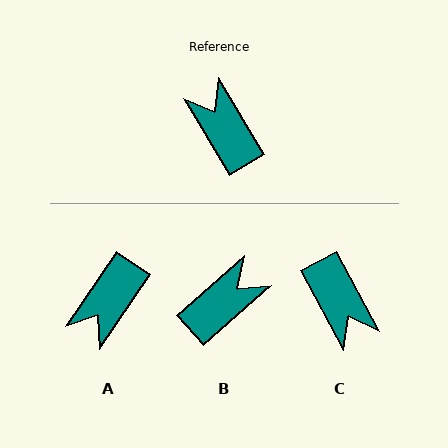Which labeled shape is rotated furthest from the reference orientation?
C, about 177 degrees away.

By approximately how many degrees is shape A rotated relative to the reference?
Approximately 115 degrees counter-clockwise.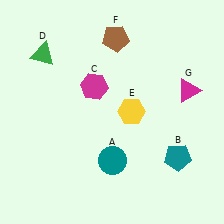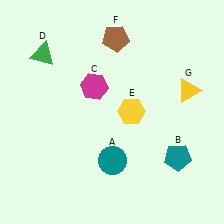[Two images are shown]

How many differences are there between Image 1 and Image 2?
There is 1 difference between the two images.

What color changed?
The triangle (G) changed from magenta in Image 1 to yellow in Image 2.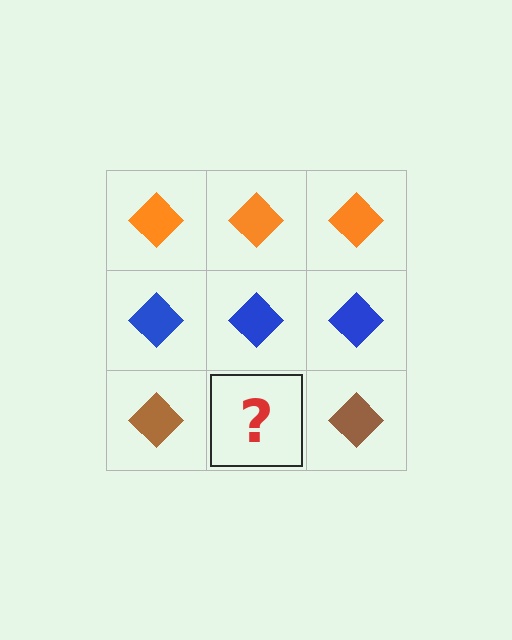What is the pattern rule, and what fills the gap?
The rule is that each row has a consistent color. The gap should be filled with a brown diamond.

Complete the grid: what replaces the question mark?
The question mark should be replaced with a brown diamond.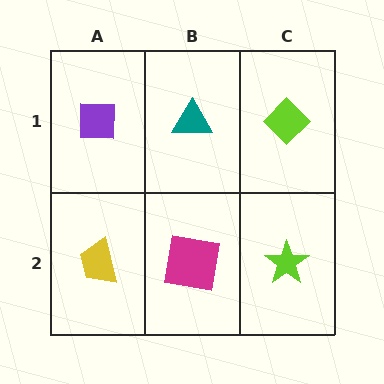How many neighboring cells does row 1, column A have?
2.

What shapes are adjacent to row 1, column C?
A lime star (row 2, column C), a teal triangle (row 1, column B).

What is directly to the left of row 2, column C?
A magenta square.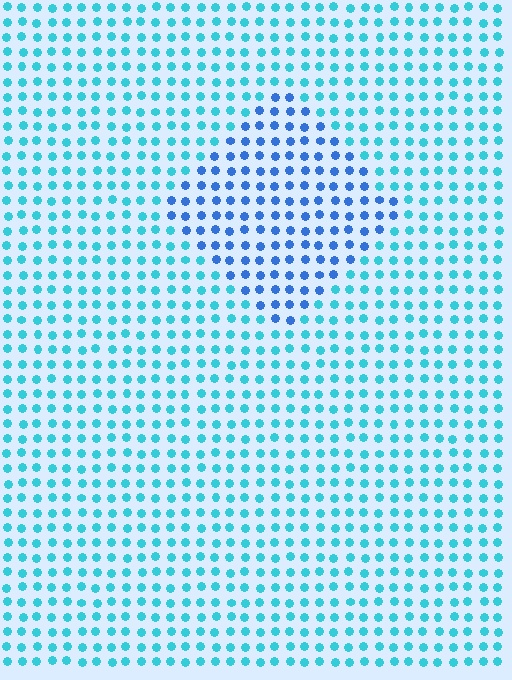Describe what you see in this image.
The image is filled with small cyan elements in a uniform arrangement. A diamond-shaped region is visible where the elements are tinted to a slightly different hue, forming a subtle color boundary.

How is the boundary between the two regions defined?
The boundary is defined purely by a slight shift in hue (about 33 degrees). Spacing, size, and orientation are identical on both sides.